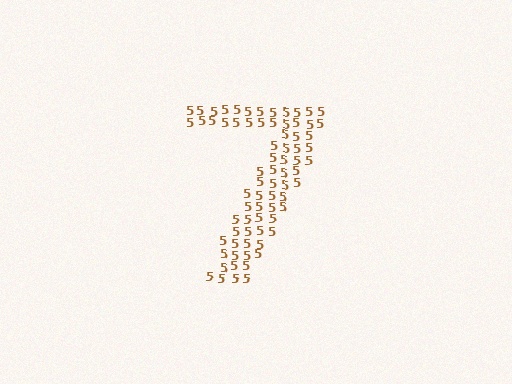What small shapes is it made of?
It is made of small digit 5's.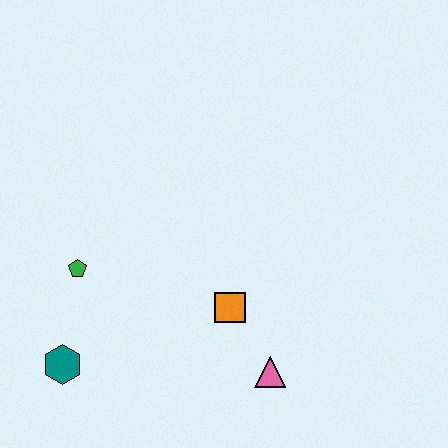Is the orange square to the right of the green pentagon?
Yes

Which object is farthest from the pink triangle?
The green pentagon is farthest from the pink triangle.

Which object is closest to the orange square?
The pink triangle is closest to the orange square.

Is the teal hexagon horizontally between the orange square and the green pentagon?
No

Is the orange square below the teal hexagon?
No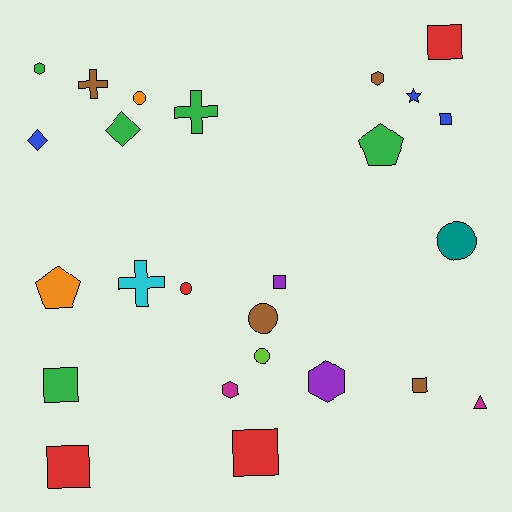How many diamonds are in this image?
There are 2 diamonds.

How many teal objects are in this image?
There is 1 teal object.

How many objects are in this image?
There are 25 objects.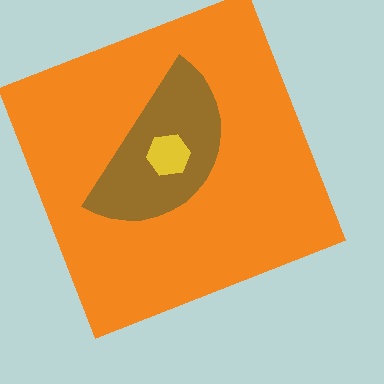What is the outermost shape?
The orange square.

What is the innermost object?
The yellow hexagon.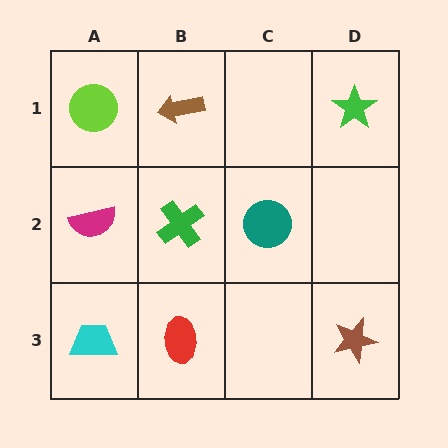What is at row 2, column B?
A green cross.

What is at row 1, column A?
A lime circle.